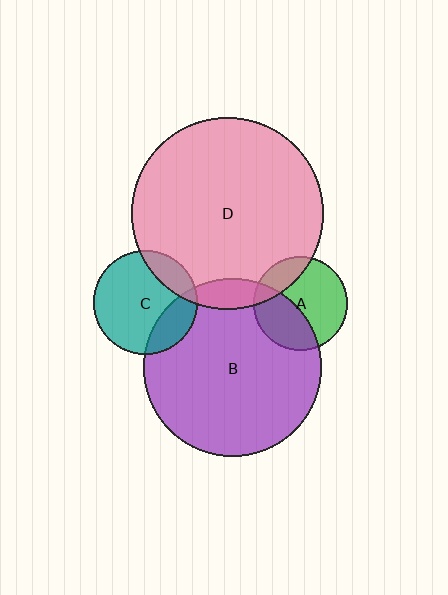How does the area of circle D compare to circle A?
Approximately 4.2 times.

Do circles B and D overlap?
Yes.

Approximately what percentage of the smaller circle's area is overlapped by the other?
Approximately 10%.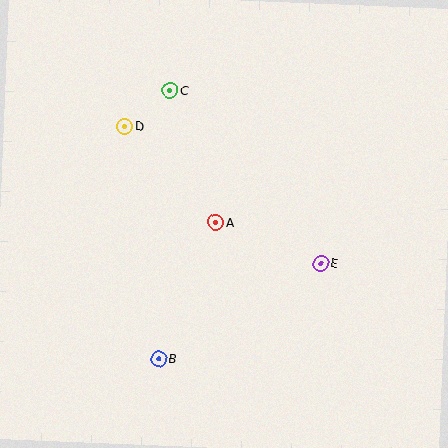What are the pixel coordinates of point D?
Point D is at (125, 126).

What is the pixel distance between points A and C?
The distance between A and C is 140 pixels.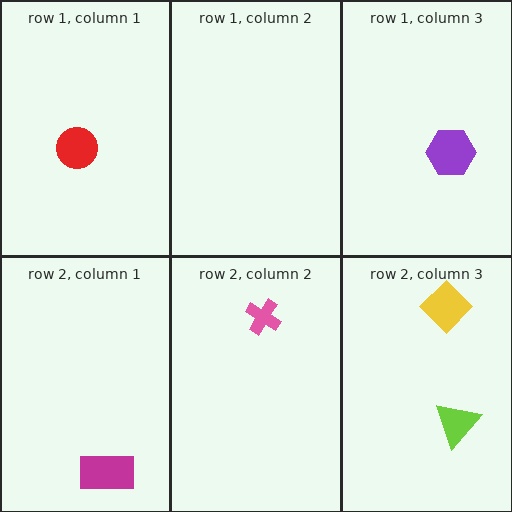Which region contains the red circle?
The row 1, column 1 region.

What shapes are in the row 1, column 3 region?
The purple hexagon.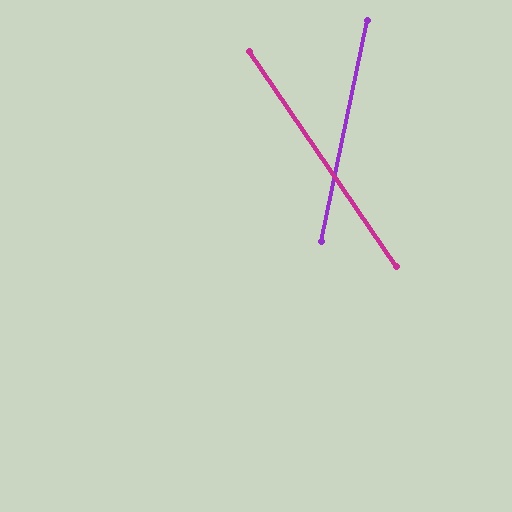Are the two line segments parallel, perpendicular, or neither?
Neither parallel nor perpendicular — they differ by about 46°.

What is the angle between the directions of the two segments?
Approximately 46 degrees.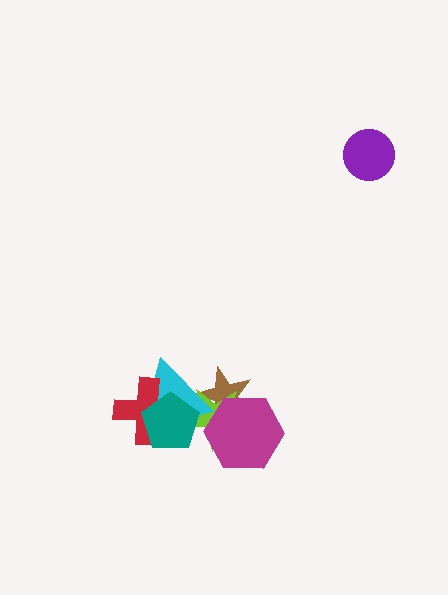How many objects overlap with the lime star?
4 objects overlap with the lime star.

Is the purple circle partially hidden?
No, no other shape covers it.